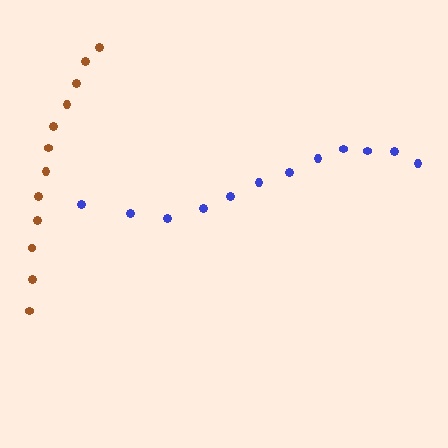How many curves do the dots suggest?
There are 2 distinct paths.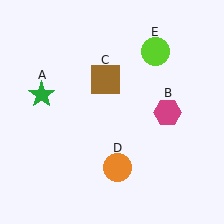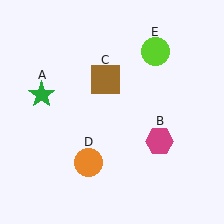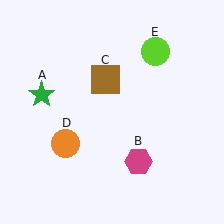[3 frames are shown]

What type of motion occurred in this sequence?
The magenta hexagon (object B), orange circle (object D) rotated clockwise around the center of the scene.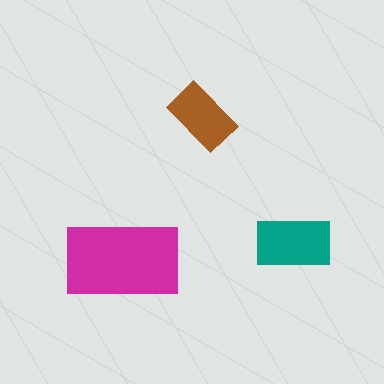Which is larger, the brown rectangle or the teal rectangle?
The teal one.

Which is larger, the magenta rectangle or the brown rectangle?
The magenta one.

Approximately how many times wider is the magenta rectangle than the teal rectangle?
About 1.5 times wider.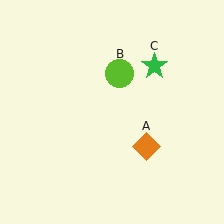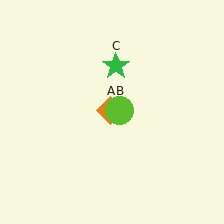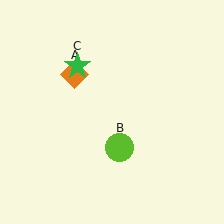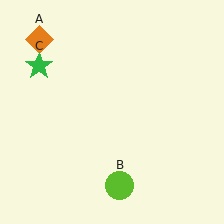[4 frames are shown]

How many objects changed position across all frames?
3 objects changed position: orange diamond (object A), lime circle (object B), green star (object C).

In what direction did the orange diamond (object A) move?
The orange diamond (object A) moved up and to the left.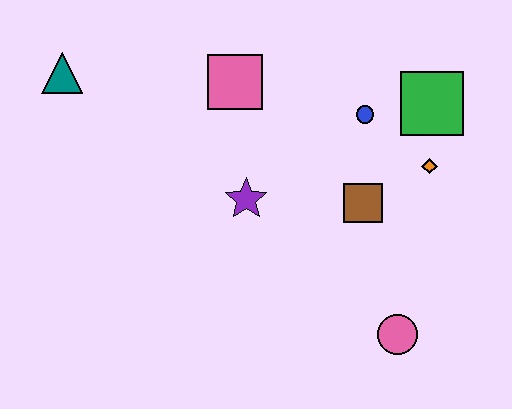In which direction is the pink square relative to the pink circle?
The pink square is above the pink circle.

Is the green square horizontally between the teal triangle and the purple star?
No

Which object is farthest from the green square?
The teal triangle is farthest from the green square.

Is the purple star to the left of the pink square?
No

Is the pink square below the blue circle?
No